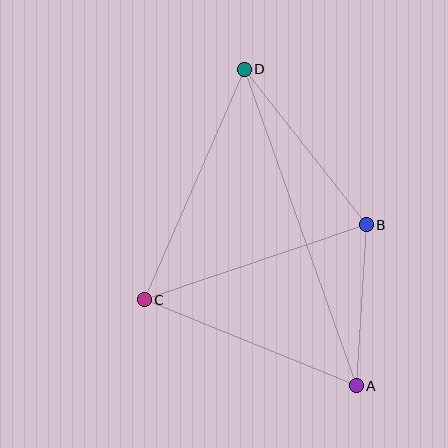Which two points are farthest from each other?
Points A and D are farthest from each other.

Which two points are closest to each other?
Points A and B are closest to each other.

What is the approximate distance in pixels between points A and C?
The distance between A and C is approximately 229 pixels.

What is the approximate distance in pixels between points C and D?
The distance between C and D is approximately 251 pixels.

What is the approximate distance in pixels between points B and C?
The distance between B and C is approximately 234 pixels.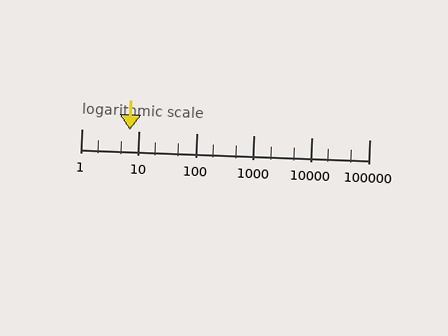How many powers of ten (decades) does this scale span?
The scale spans 5 decades, from 1 to 100000.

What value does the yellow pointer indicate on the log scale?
The pointer indicates approximately 7.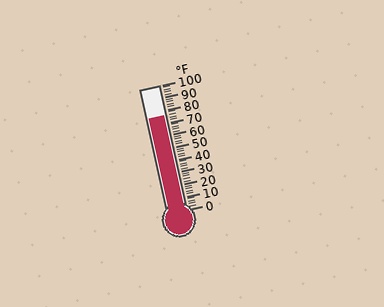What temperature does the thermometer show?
The thermometer shows approximately 76°F.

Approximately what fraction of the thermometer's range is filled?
The thermometer is filled to approximately 75% of its range.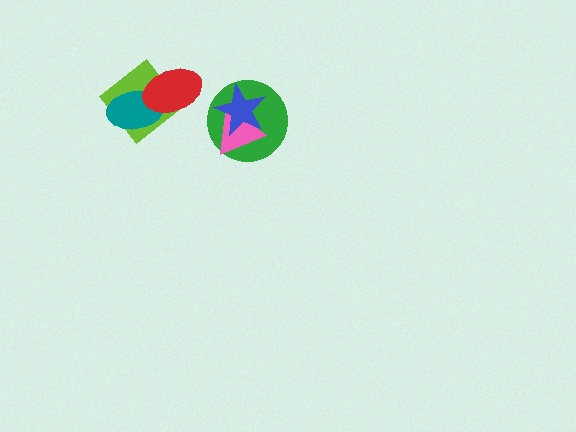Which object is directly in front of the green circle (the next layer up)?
The pink triangle is directly in front of the green circle.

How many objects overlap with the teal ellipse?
2 objects overlap with the teal ellipse.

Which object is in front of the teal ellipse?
The red ellipse is in front of the teal ellipse.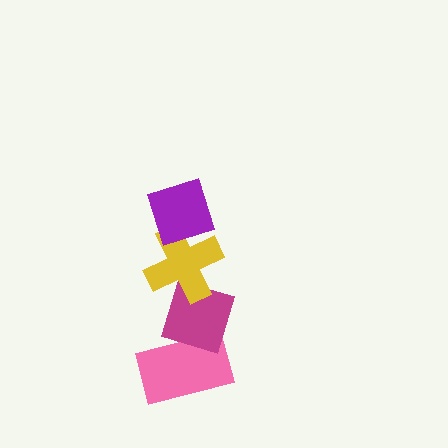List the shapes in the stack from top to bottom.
From top to bottom: the purple diamond, the yellow cross, the magenta diamond, the pink rectangle.